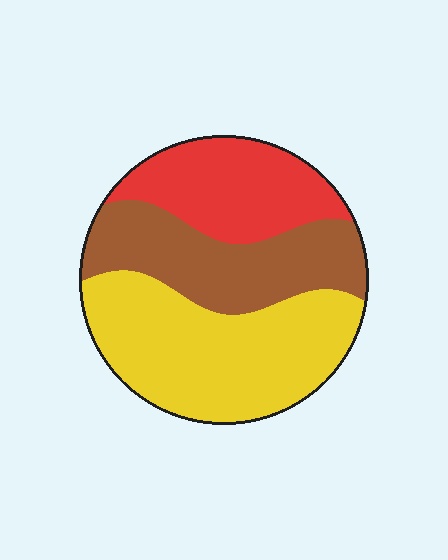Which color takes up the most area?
Yellow, at roughly 45%.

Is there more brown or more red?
Brown.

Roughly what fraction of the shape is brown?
Brown takes up about one third (1/3) of the shape.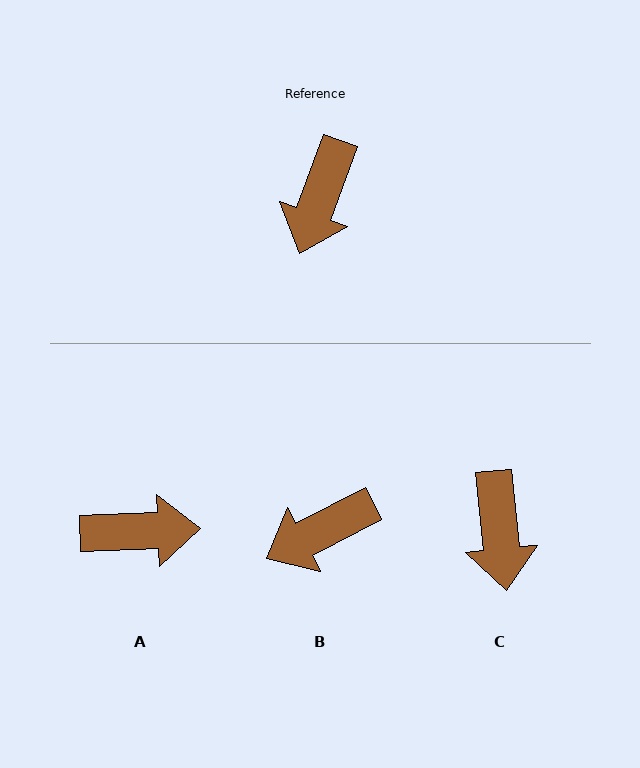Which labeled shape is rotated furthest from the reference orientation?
A, about 112 degrees away.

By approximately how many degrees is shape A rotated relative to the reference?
Approximately 112 degrees counter-clockwise.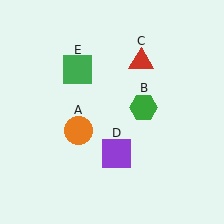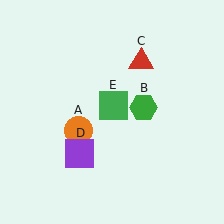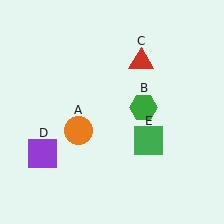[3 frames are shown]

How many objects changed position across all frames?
2 objects changed position: purple square (object D), green square (object E).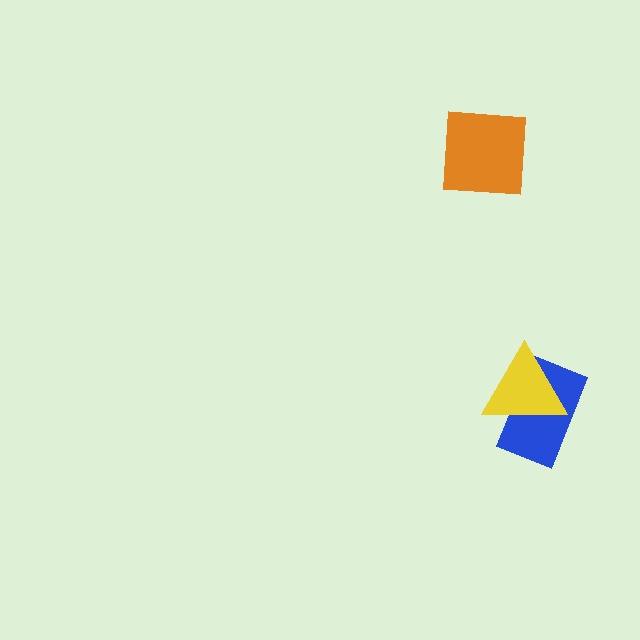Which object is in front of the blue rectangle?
The yellow triangle is in front of the blue rectangle.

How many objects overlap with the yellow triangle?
1 object overlaps with the yellow triangle.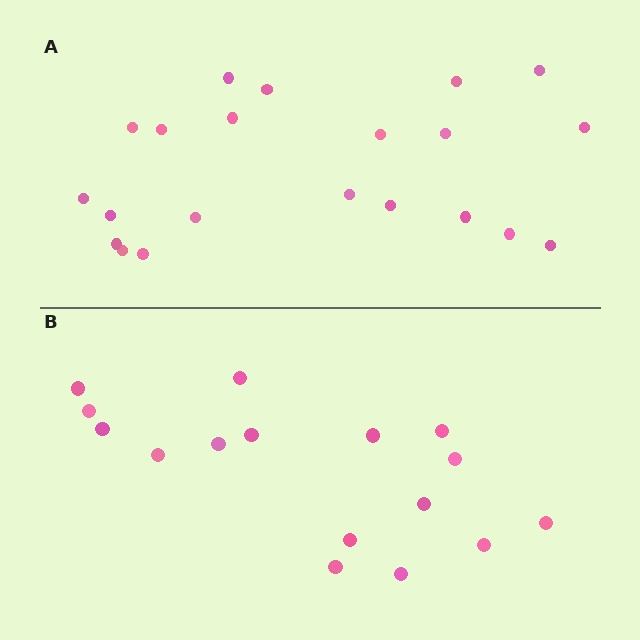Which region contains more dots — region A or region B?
Region A (the top region) has more dots.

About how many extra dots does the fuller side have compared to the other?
Region A has about 5 more dots than region B.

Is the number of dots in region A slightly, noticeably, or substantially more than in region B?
Region A has noticeably more, but not dramatically so. The ratio is roughly 1.3 to 1.